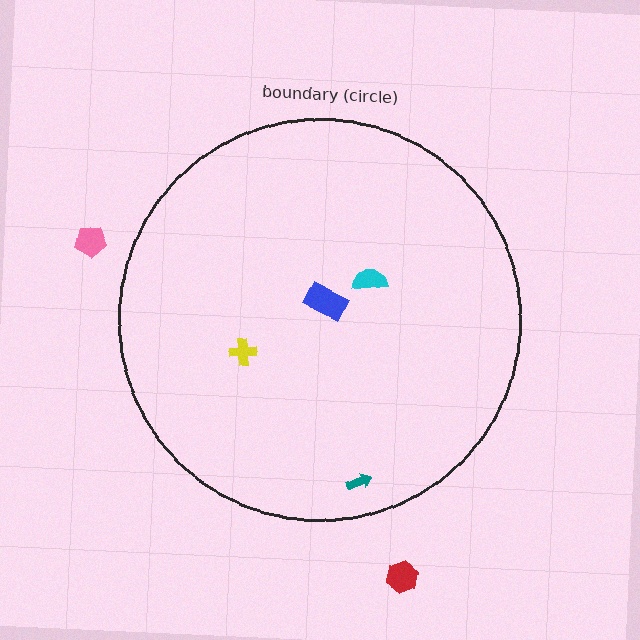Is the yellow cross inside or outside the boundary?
Inside.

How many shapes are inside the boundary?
4 inside, 2 outside.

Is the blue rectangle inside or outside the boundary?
Inside.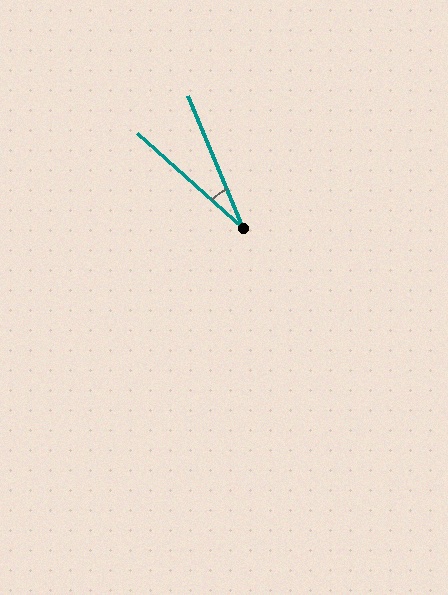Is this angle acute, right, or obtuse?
It is acute.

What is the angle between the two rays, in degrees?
Approximately 25 degrees.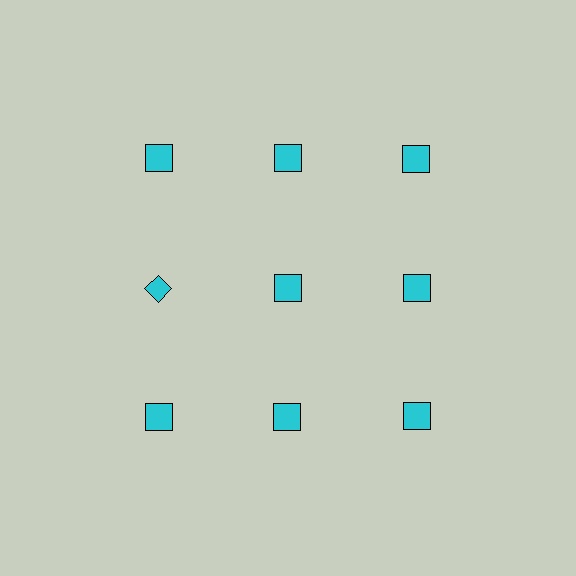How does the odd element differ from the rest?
It has a different shape: diamond instead of square.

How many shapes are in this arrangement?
There are 9 shapes arranged in a grid pattern.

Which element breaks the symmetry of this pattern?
The cyan diamond in the second row, leftmost column breaks the symmetry. All other shapes are cyan squares.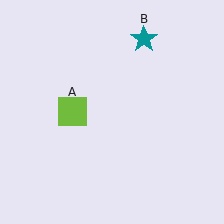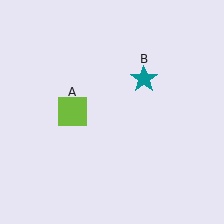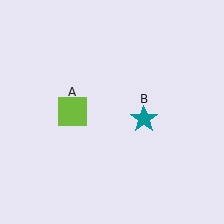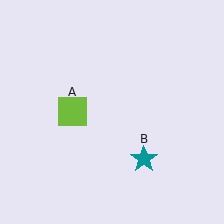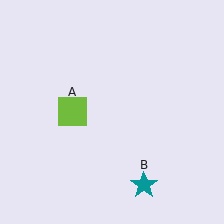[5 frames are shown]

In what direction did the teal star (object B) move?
The teal star (object B) moved down.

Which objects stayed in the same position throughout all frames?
Lime square (object A) remained stationary.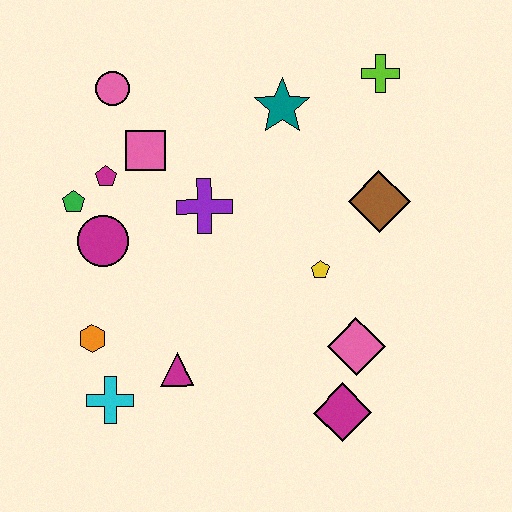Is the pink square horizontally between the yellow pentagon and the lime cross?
No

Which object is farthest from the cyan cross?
The lime cross is farthest from the cyan cross.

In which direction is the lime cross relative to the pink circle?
The lime cross is to the right of the pink circle.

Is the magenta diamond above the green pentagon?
No